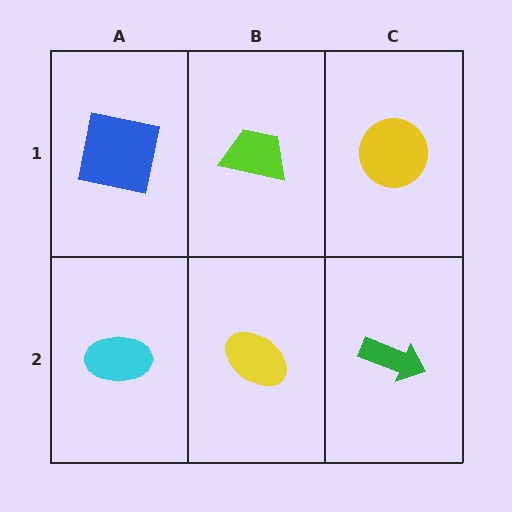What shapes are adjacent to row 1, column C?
A green arrow (row 2, column C), a lime trapezoid (row 1, column B).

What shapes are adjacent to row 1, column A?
A cyan ellipse (row 2, column A), a lime trapezoid (row 1, column B).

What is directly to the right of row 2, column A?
A yellow ellipse.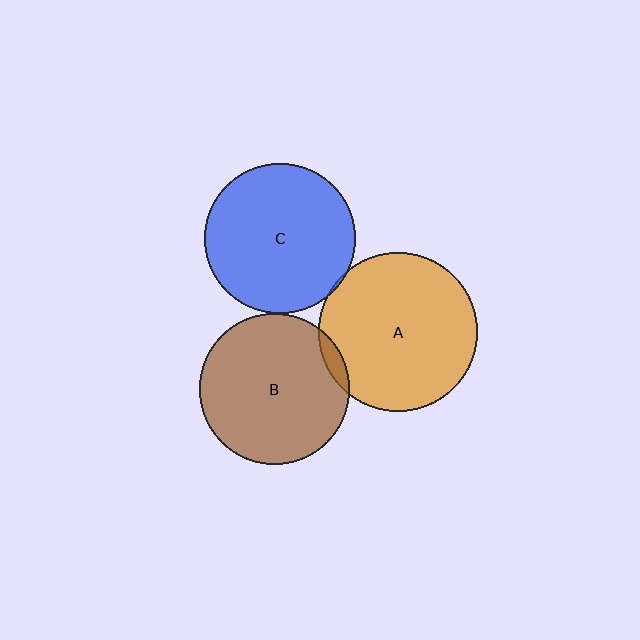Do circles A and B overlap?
Yes.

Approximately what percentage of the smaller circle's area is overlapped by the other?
Approximately 5%.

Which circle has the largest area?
Circle A (orange).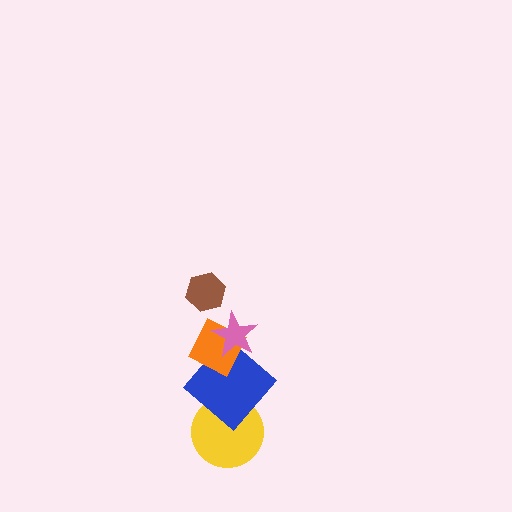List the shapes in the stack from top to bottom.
From top to bottom: the brown hexagon, the pink star, the orange diamond, the blue diamond, the yellow circle.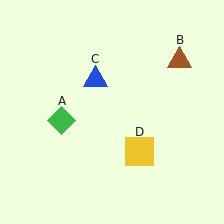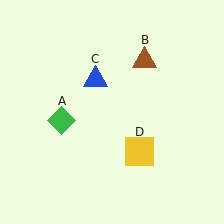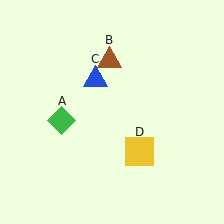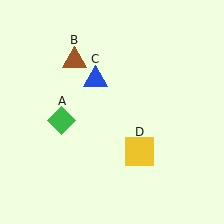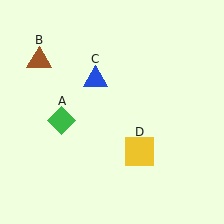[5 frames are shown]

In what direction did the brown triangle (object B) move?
The brown triangle (object B) moved left.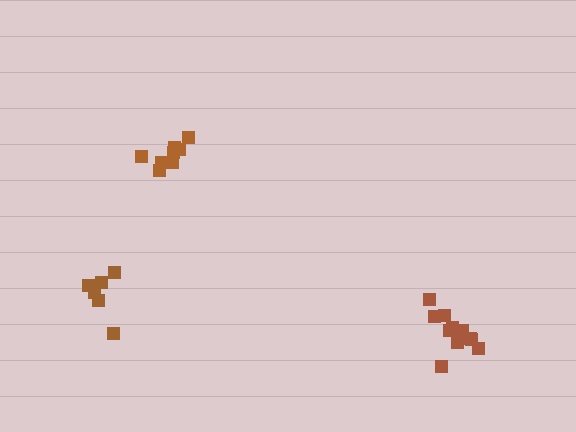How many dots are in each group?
Group 1: 9 dots, Group 2: 11 dots, Group 3: 6 dots (26 total).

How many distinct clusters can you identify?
There are 3 distinct clusters.